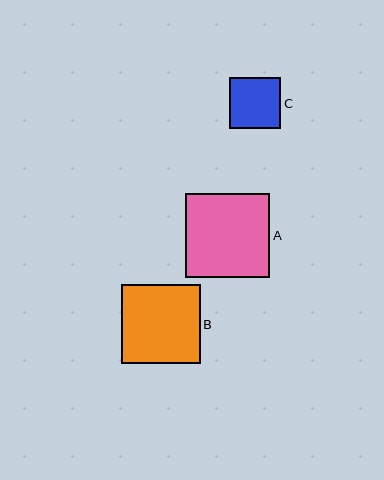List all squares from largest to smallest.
From largest to smallest: A, B, C.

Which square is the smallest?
Square C is the smallest with a size of approximately 51 pixels.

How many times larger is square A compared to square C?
Square A is approximately 1.6 times the size of square C.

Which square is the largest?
Square A is the largest with a size of approximately 84 pixels.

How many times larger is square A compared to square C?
Square A is approximately 1.6 times the size of square C.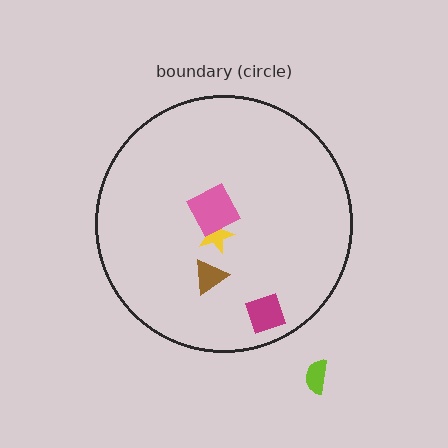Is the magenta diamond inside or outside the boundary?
Inside.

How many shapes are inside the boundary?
4 inside, 1 outside.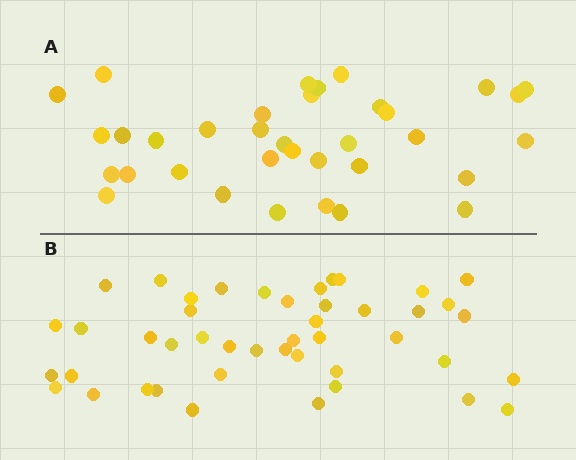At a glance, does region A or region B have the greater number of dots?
Region B (the bottom region) has more dots.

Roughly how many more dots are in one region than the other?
Region B has roughly 10 or so more dots than region A.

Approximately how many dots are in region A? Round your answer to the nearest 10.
About 40 dots. (The exact count is 35, which rounds to 40.)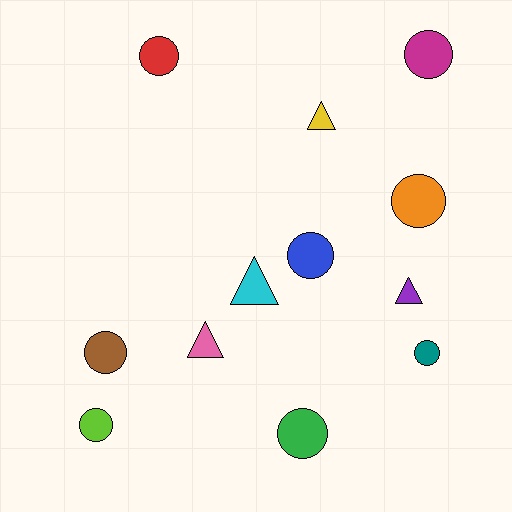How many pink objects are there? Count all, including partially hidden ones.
There is 1 pink object.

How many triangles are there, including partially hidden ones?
There are 4 triangles.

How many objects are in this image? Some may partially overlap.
There are 12 objects.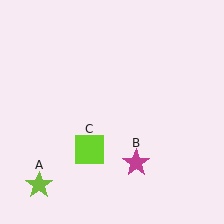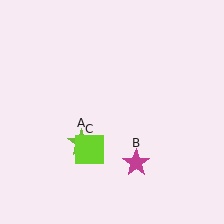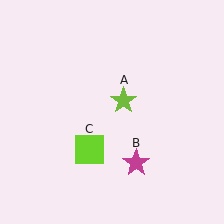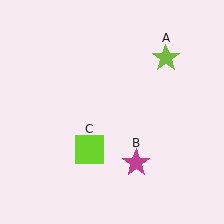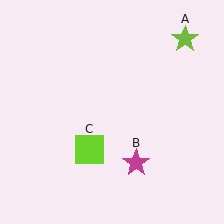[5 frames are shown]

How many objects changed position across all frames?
1 object changed position: lime star (object A).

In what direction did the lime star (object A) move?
The lime star (object A) moved up and to the right.